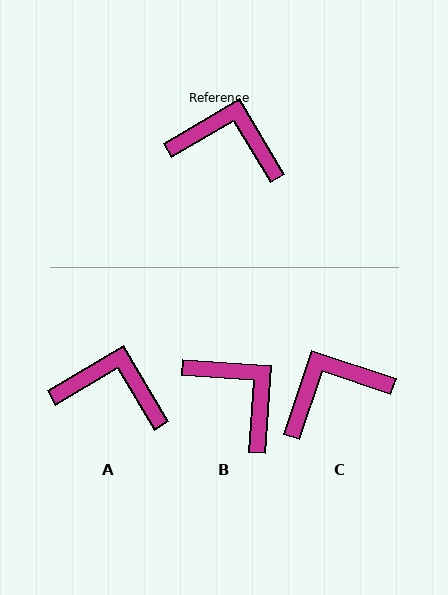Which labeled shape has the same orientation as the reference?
A.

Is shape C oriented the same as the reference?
No, it is off by about 41 degrees.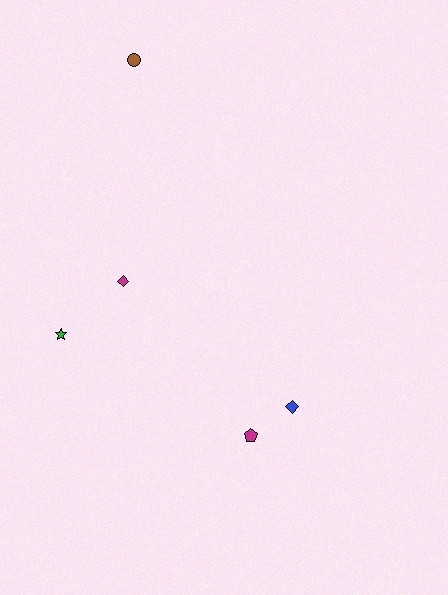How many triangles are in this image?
There are no triangles.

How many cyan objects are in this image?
There are no cyan objects.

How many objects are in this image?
There are 5 objects.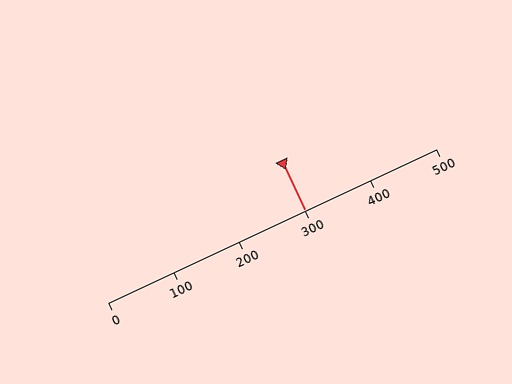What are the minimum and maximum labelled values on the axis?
The axis runs from 0 to 500.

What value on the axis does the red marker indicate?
The marker indicates approximately 300.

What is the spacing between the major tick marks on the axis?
The major ticks are spaced 100 apart.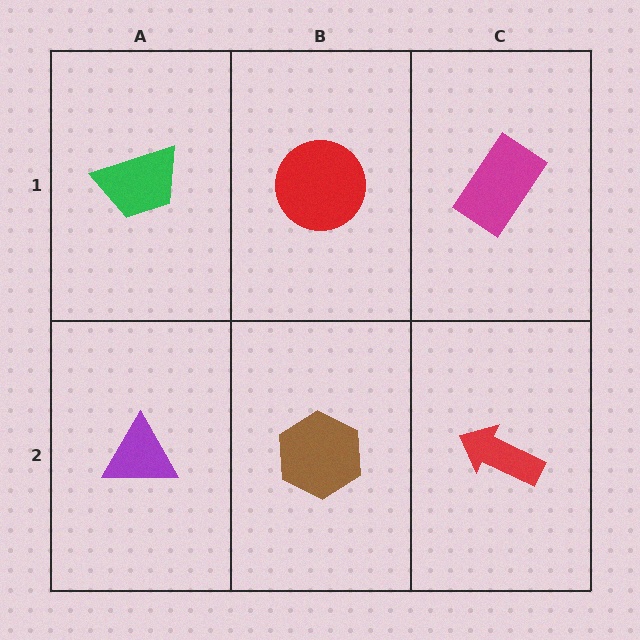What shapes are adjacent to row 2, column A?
A green trapezoid (row 1, column A), a brown hexagon (row 2, column B).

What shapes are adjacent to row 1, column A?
A purple triangle (row 2, column A), a red circle (row 1, column B).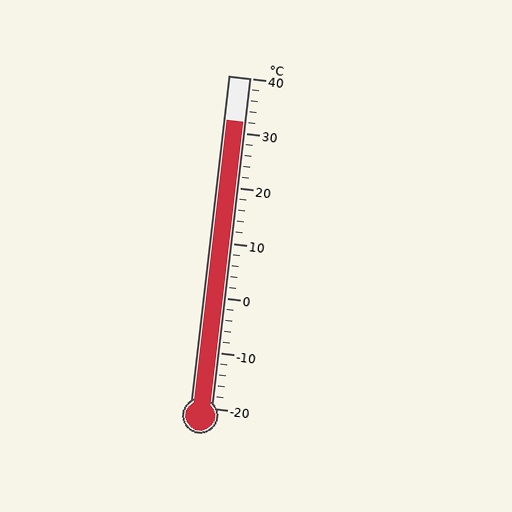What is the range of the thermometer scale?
The thermometer scale ranges from -20°C to 40°C.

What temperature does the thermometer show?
The thermometer shows approximately 32°C.